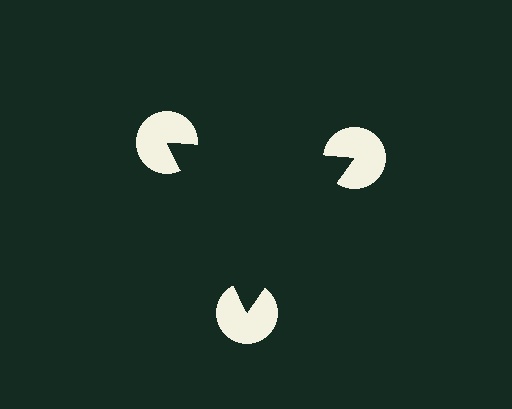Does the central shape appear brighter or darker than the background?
It typically appears slightly darker than the background, even though no actual brightness change is drawn.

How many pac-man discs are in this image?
There are 3 — one at each vertex of the illusory triangle.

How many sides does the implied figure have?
3 sides.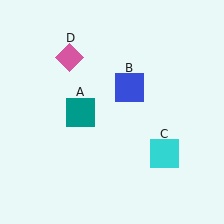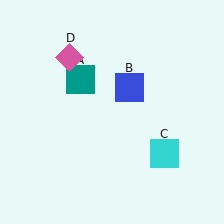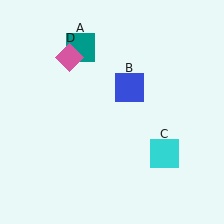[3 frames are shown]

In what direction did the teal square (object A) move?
The teal square (object A) moved up.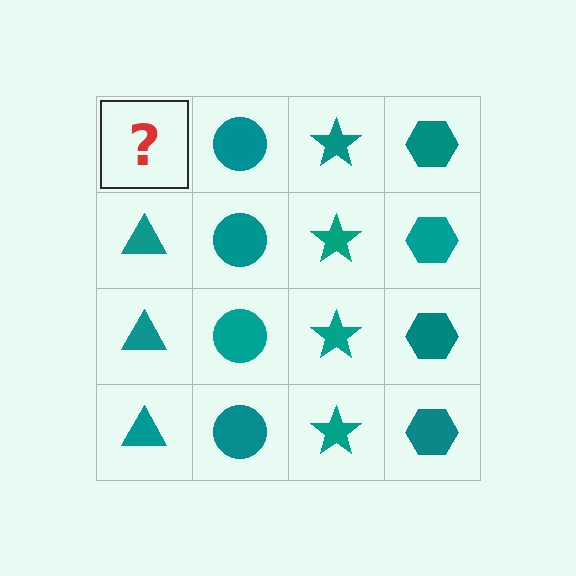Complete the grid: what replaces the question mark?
The question mark should be replaced with a teal triangle.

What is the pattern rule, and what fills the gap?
The rule is that each column has a consistent shape. The gap should be filled with a teal triangle.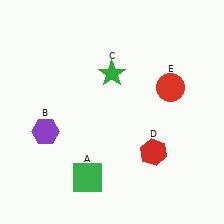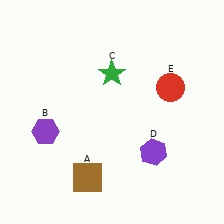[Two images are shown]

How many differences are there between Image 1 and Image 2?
There are 2 differences between the two images.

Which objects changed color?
A changed from green to brown. D changed from red to purple.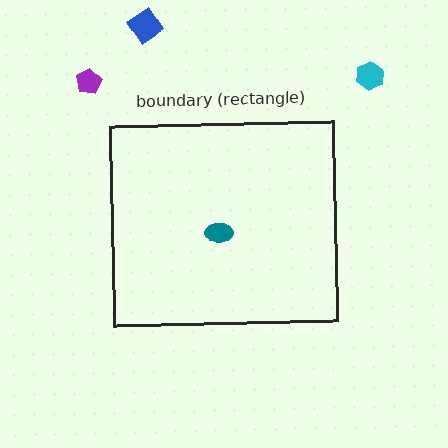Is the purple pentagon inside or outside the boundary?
Outside.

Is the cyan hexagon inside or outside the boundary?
Outside.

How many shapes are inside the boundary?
1 inside, 3 outside.